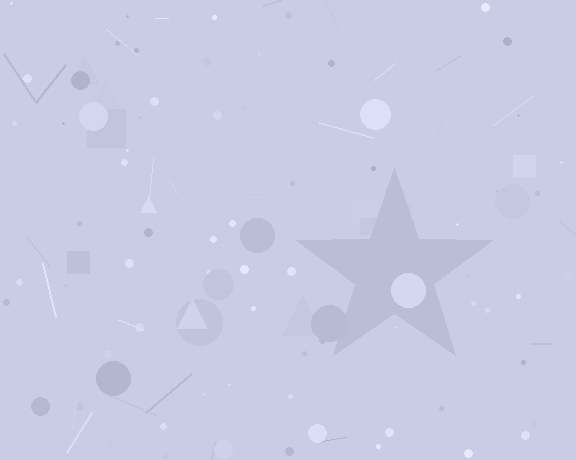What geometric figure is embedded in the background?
A star is embedded in the background.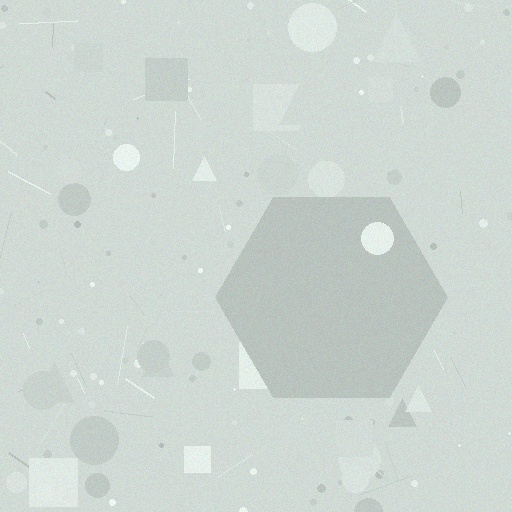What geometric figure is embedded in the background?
A hexagon is embedded in the background.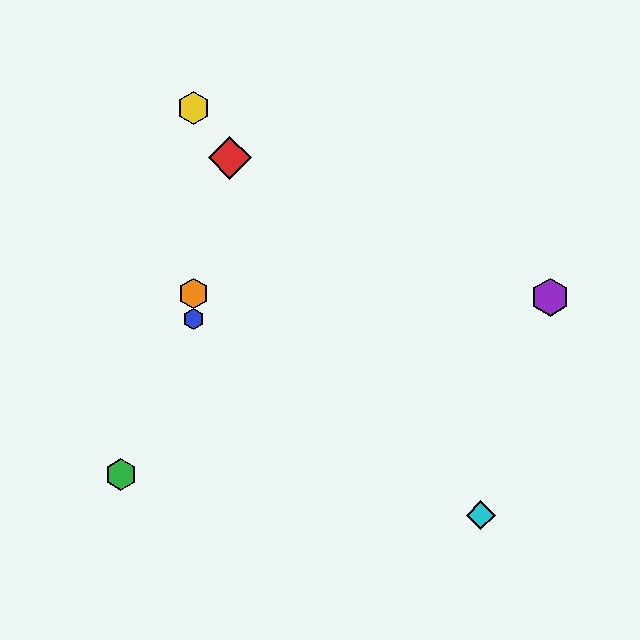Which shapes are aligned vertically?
The blue hexagon, the yellow hexagon, the orange hexagon are aligned vertically.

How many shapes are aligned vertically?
3 shapes (the blue hexagon, the yellow hexagon, the orange hexagon) are aligned vertically.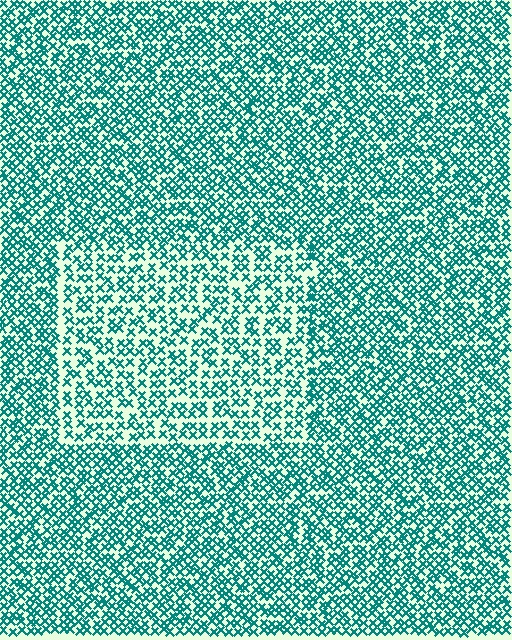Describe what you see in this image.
The image contains small teal elements arranged at two different densities. A rectangle-shaped region is visible where the elements are less densely packed than the surrounding area.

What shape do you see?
I see a rectangle.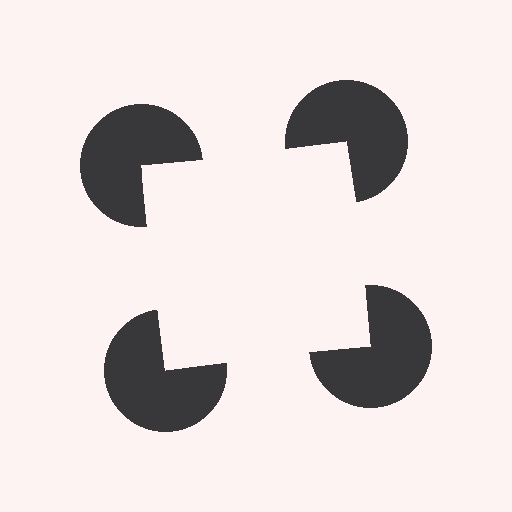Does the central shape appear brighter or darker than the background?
It typically appears slightly brighter than the background, even though no actual brightness change is drawn.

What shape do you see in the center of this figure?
An illusory square — its edges are inferred from the aligned wedge cuts in the pac-man discs, not physically drawn.